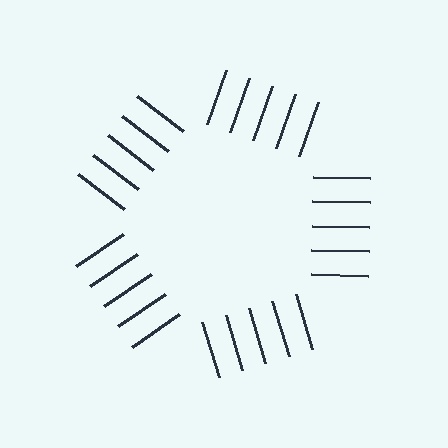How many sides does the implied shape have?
5 sides — the line-ends trace a pentagon.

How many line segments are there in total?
25 — 5 along each of the 5 edges.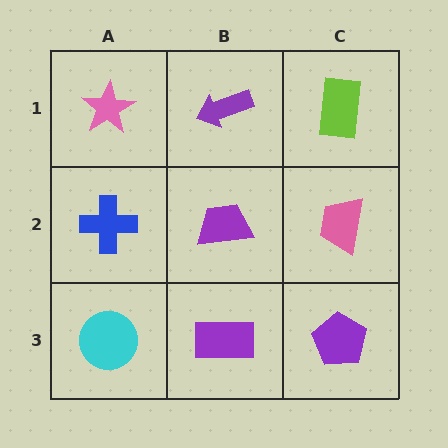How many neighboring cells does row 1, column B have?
3.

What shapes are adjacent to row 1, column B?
A purple trapezoid (row 2, column B), a pink star (row 1, column A), a lime rectangle (row 1, column C).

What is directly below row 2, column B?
A purple rectangle.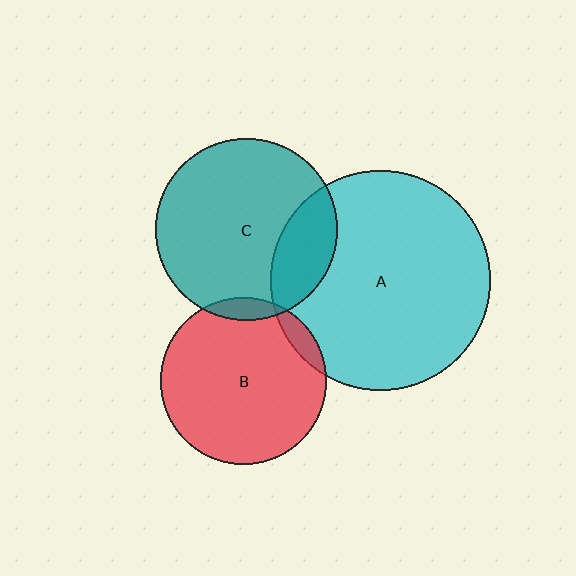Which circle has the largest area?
Circle A (cyan).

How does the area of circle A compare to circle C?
Approximately 1.5 times.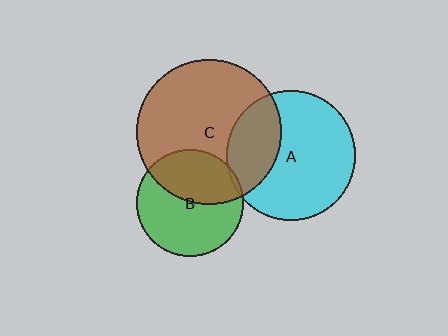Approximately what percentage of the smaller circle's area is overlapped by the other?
Approximately 40%.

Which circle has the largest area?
Circle C (brown).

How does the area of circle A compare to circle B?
Approximately 1.5 times.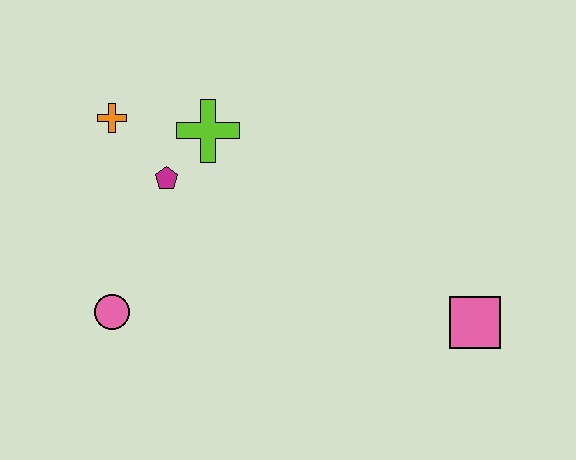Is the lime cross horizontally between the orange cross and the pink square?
Yes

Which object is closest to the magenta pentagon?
The lime cross is closest to the magenta pentagon.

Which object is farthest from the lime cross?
The pink square is farthest from the lime cross.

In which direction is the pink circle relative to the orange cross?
The pink circle is below the orange cross.